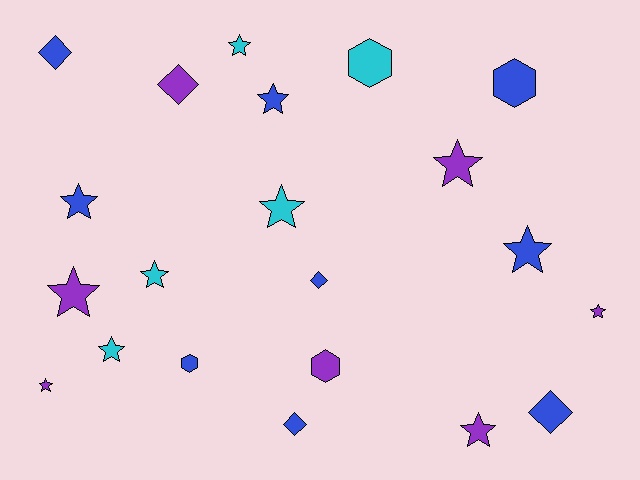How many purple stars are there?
There are 5 purple stars.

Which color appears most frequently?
Blue, with 9 objects.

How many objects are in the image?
There are 21 objects.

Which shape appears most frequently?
Star, with 12 objects.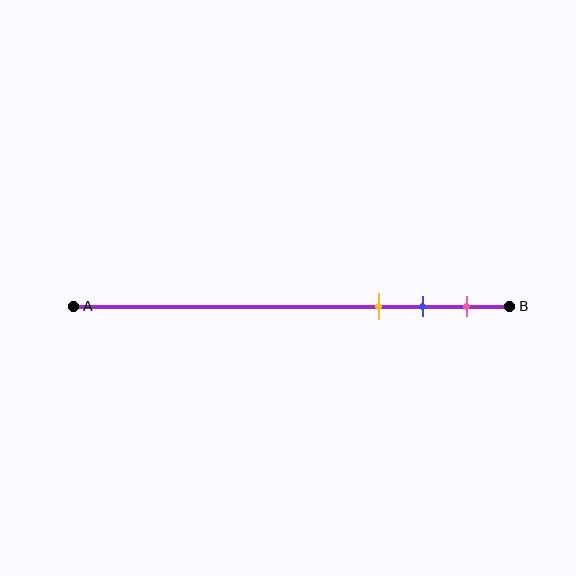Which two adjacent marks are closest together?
The blue and pink marks are the closest adjacent pair.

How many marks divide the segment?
There are 3 marks dividing the segment.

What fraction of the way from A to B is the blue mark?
The blue mark is approximately 80% (0.8) of the way from A to B.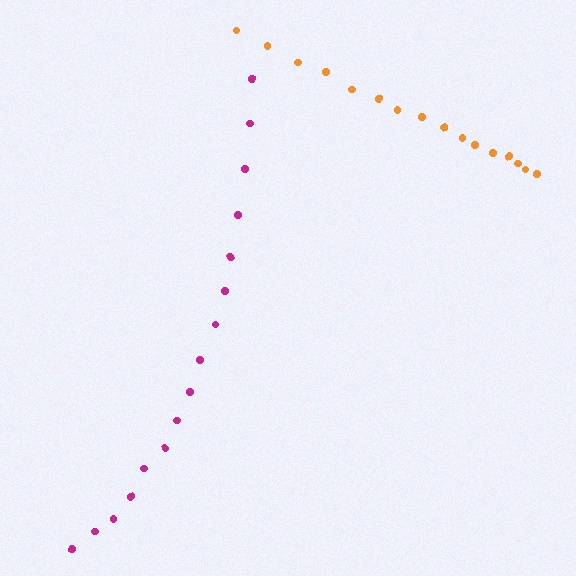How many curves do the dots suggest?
There are 2 distinct paths.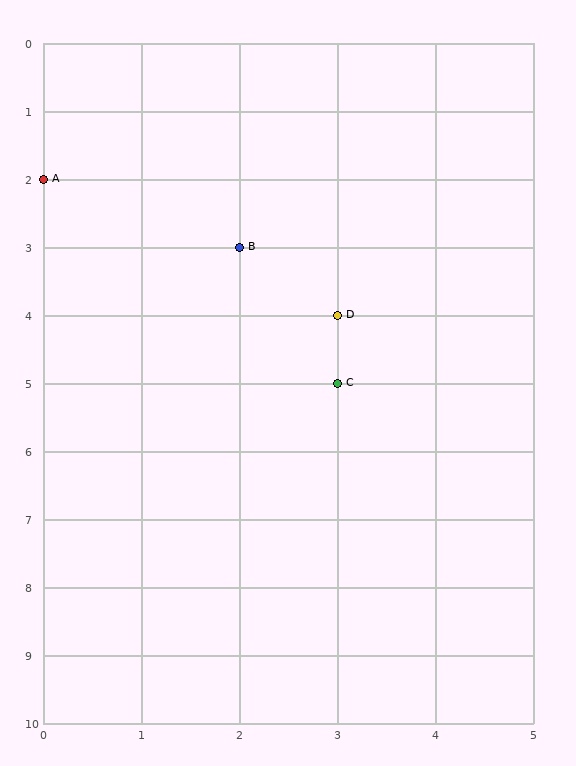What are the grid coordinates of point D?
Point D is at grid coordinates (3, 4).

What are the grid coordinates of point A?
Point A is at grid coordinates (0, 2).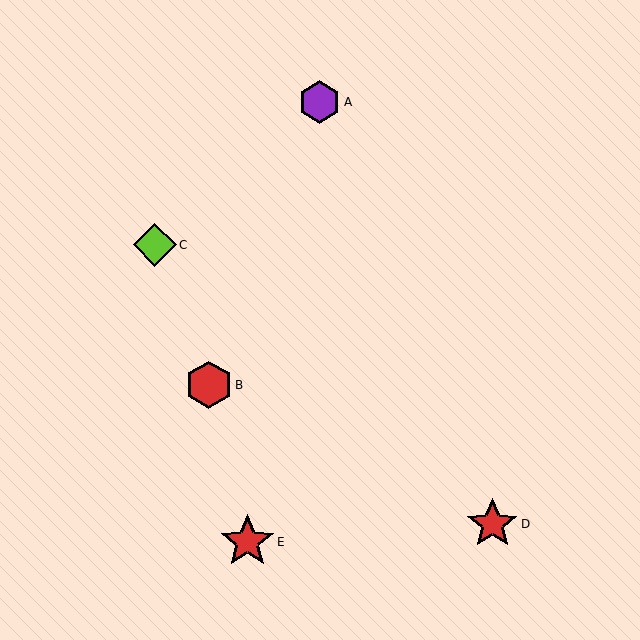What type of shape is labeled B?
Shape B is a red hexagon.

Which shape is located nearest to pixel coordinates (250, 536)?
The red star (labeled E) at (247, 542) is nearest to that location.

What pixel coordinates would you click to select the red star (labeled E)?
Click at (247, 542) to select the red star E.